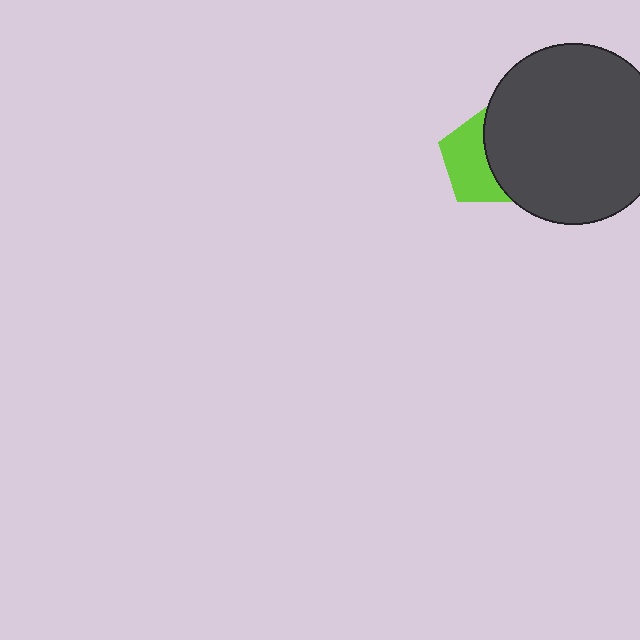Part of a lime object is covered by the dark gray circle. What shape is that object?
It is a pentagon.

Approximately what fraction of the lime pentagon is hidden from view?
Roughly 48% of the lime pentagon is hidden behind the dark gray circle.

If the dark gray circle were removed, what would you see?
You would see the complete lime pentagon.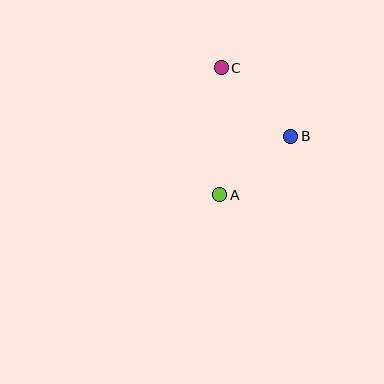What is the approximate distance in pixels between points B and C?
The distance between B and C is approximately 98 pixels.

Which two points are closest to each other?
Points A and B are closest to each other.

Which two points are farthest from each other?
Points A and C are farthest from each other.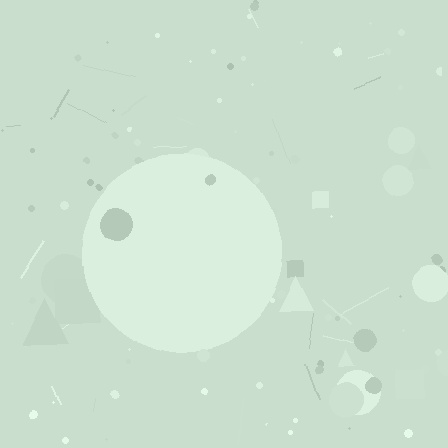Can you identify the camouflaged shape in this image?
The camouflaged shape is a circle.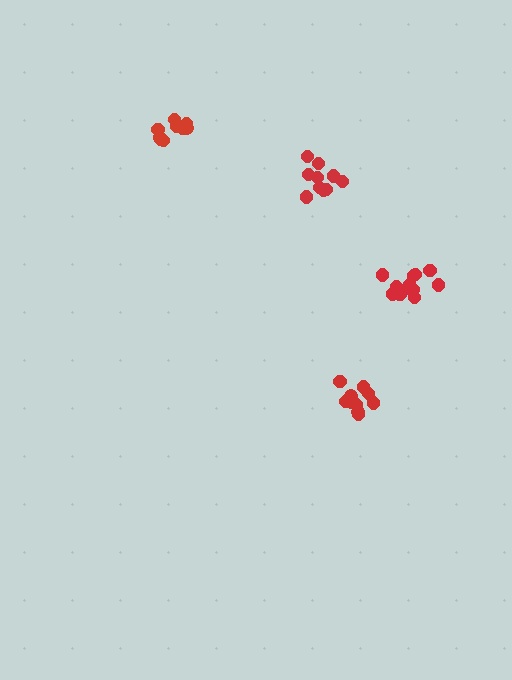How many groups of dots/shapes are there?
There are 4 groups.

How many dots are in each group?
Group 1: 11 dots, Group 2: 10 dots, Group 3: 12 dots, Group 4: 9 dots (42 total).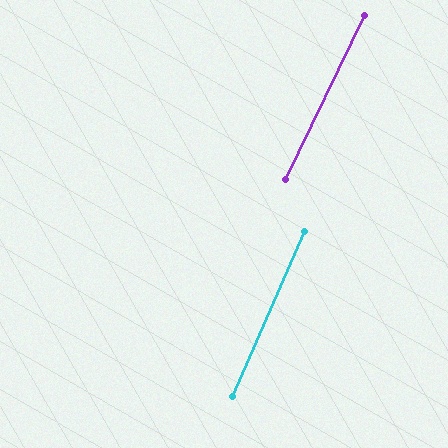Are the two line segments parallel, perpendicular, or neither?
Parallel — their directions differ by only 1.9°.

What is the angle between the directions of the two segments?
Approximately 2 degrees.